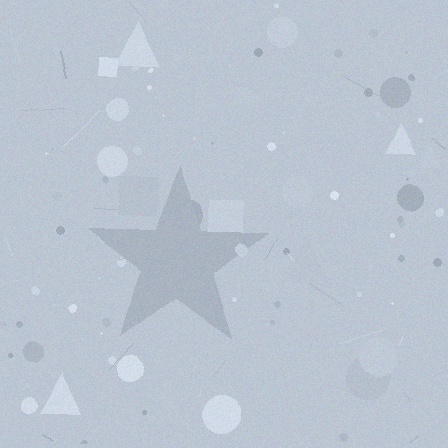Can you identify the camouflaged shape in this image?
The camouflaged shape is a star.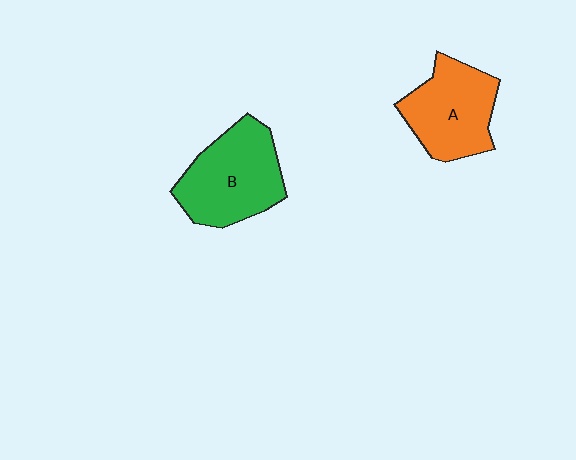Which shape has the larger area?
Shape B (green).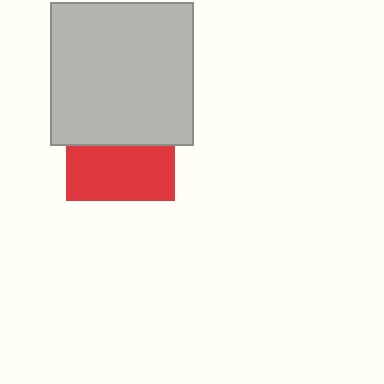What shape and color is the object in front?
The object in front is a light gray square.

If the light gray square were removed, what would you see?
You would see the complete red square.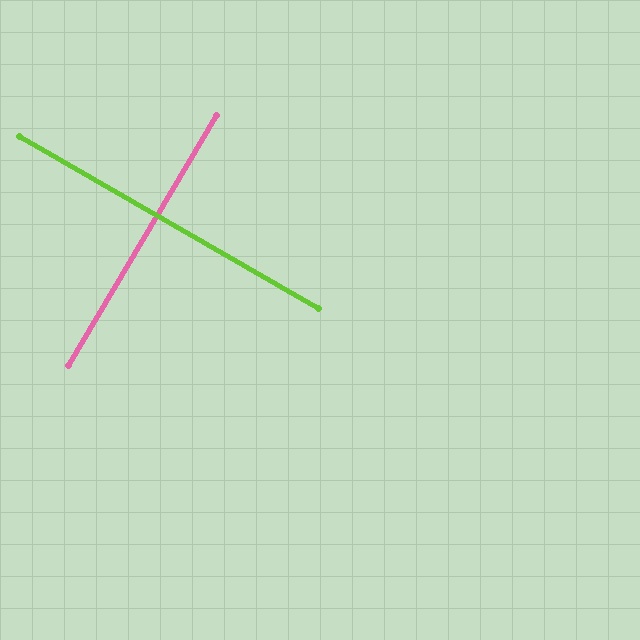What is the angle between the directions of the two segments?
Approximately 89 degrees.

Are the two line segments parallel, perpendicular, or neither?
Perpendicular — they meet at approximately 89°.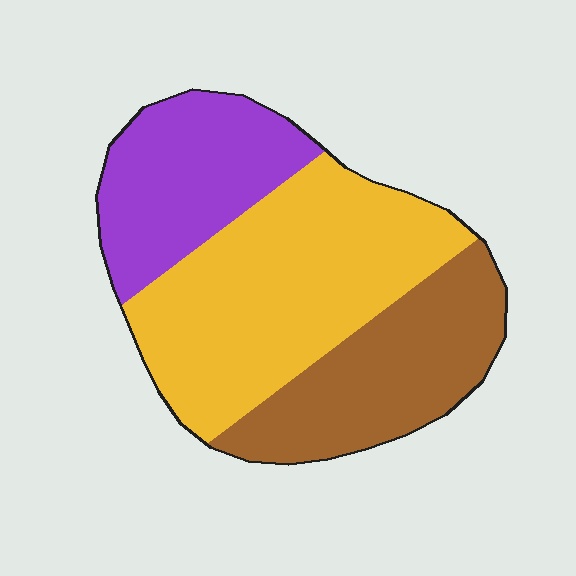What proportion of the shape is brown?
Brown covers roughly 30% of the shape.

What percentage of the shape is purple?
Purple covers about 25% of the shape.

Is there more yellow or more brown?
Yellow.